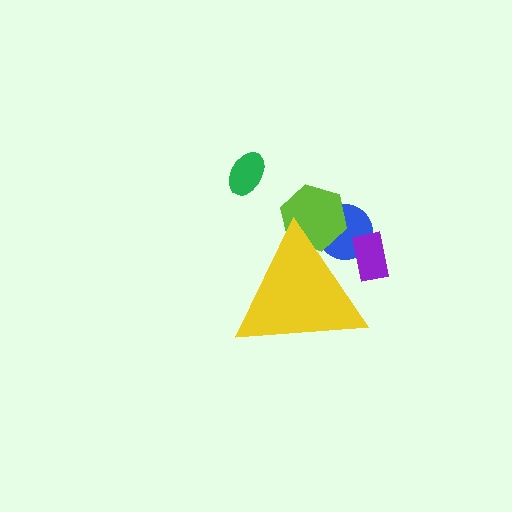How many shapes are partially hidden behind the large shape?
3 shapes are partially hidden.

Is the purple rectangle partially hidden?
Yes, the purple rectangle is partially hidden behind the yellow triangle.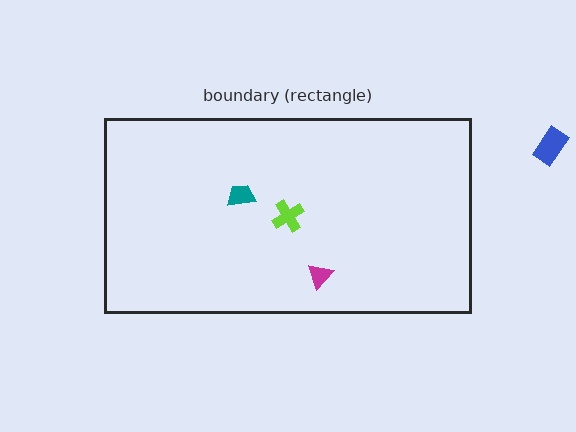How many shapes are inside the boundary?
3 inside, 1 outside.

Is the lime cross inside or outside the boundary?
Inside.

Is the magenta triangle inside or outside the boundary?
Inside.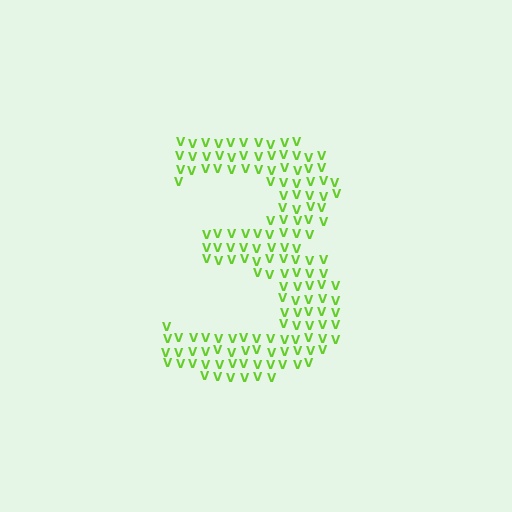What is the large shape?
The large shape is the digit 3.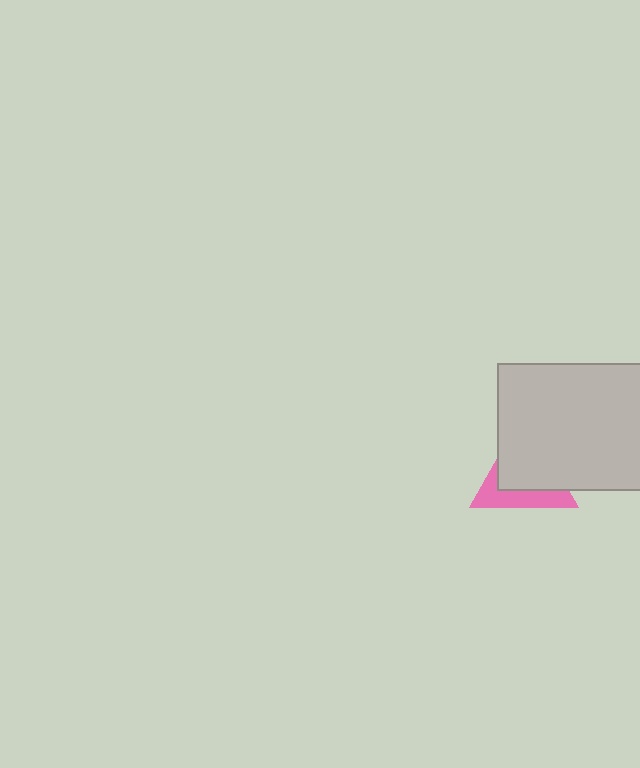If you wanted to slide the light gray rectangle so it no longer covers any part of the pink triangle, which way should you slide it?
Slide it toward the upper-right — that is the most direct way to separate the two shapes.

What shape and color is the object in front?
The object in front is a light gray rectangle.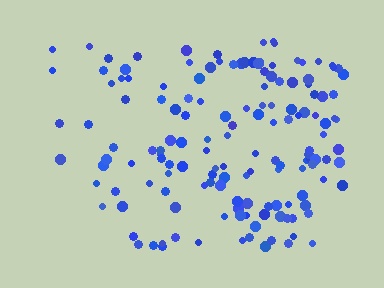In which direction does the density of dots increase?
From left to right, with the right side densest.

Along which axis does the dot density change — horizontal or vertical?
Horizontal.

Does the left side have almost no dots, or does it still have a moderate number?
Still a moderate number, just noticeably fewer than the right.